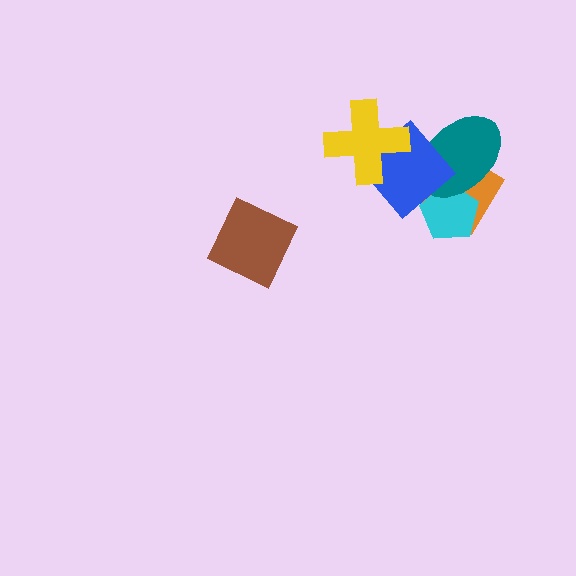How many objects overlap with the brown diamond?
0 objects overlap with the brown diamond.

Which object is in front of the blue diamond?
The yellow cross is in front of the blue diamond.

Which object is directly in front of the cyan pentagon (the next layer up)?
The teal ellipse is directly in front of the cyan pentagon.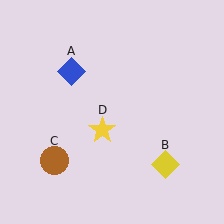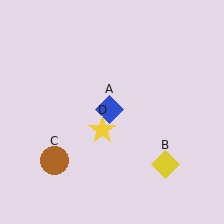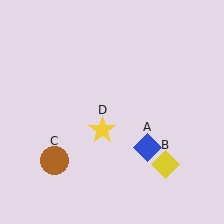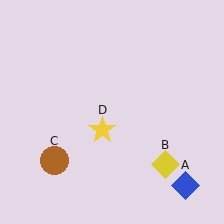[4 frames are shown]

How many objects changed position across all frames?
1 object changed position: blue diamond (object A).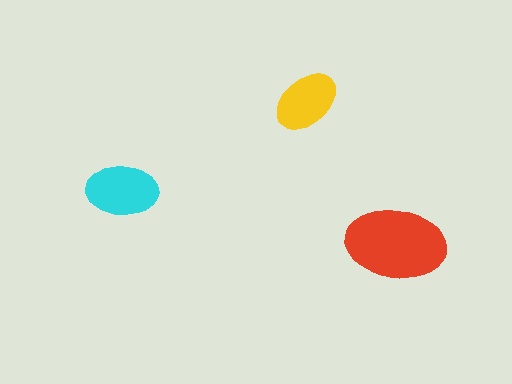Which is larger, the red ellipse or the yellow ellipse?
The red one.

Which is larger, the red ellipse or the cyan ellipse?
The red one.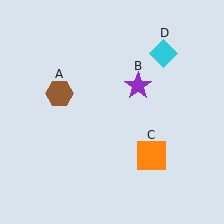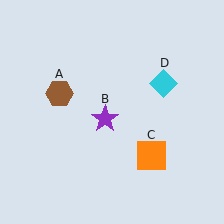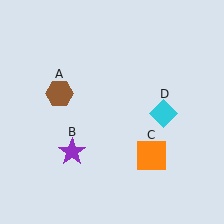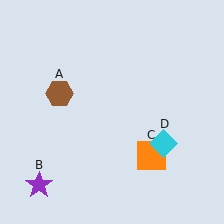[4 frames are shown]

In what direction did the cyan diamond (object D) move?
The cyan diamond (object D) moved down.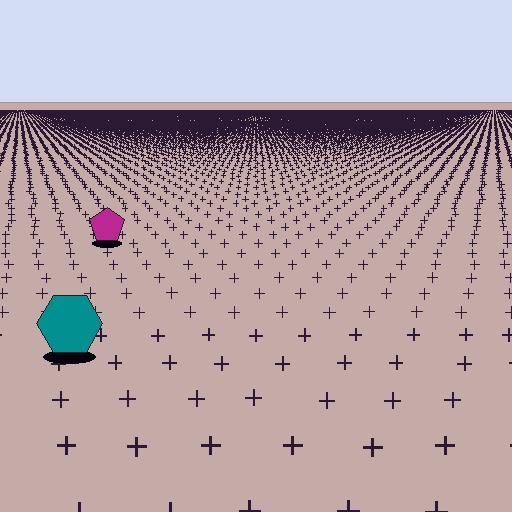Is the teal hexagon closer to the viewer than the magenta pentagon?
Yes. The teal hexagon is closer — you can tell from the texture gradient: the ground texture is coarser near it.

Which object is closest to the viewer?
The teal hexagon is closest. The texture marks near it are larger and more spread out.